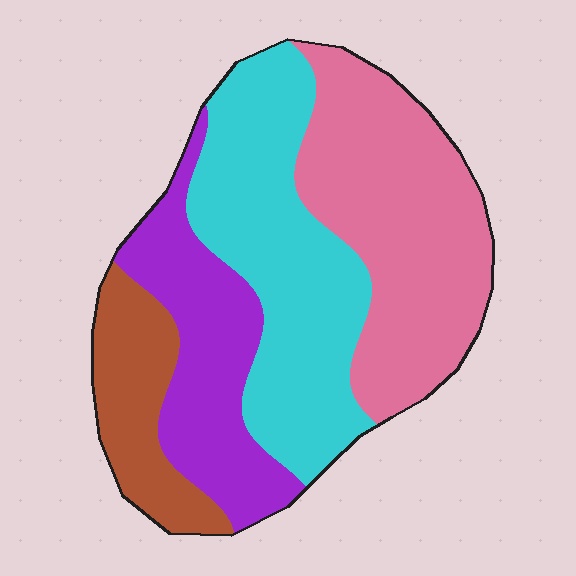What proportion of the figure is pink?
Pink covers roughly 35% of the figure.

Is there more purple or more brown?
Purple.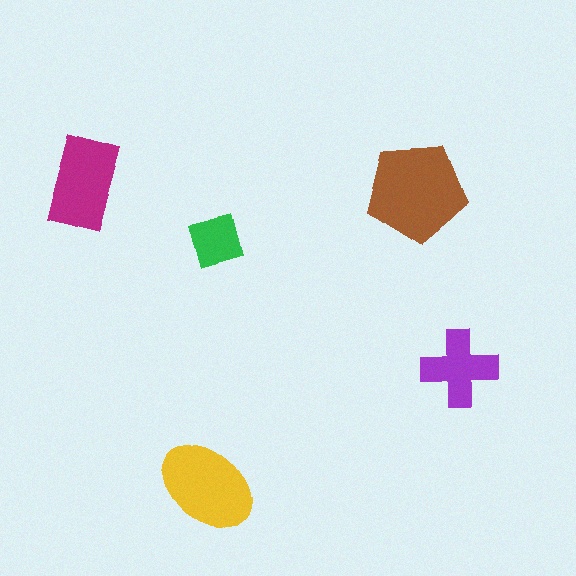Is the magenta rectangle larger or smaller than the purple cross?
Larger.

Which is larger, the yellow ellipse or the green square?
The yellow ellipse.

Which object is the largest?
The brown pentagon.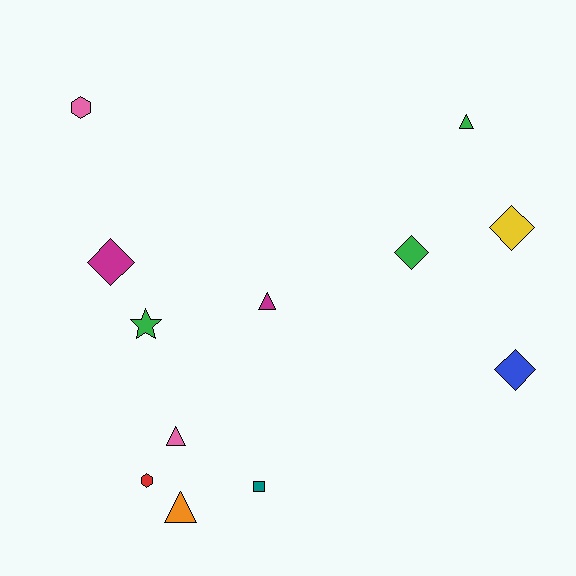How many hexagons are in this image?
There are 2 hexagons.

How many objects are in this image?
There are 12 objects.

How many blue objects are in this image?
There is 1 blue object.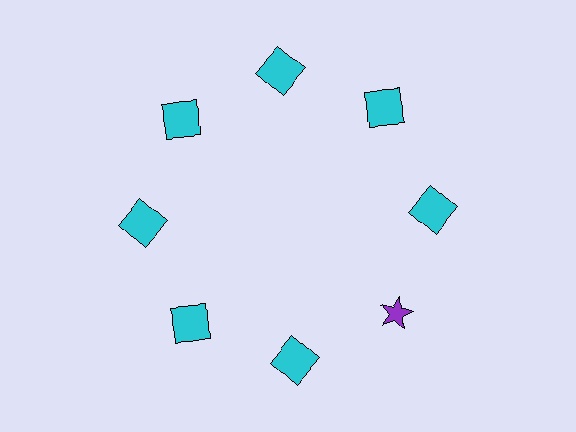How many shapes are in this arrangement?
There are 8 shapes arranged in a ring pattern.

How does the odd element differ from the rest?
It differs in both color (purple instead of cyan) and shape (star instead of square).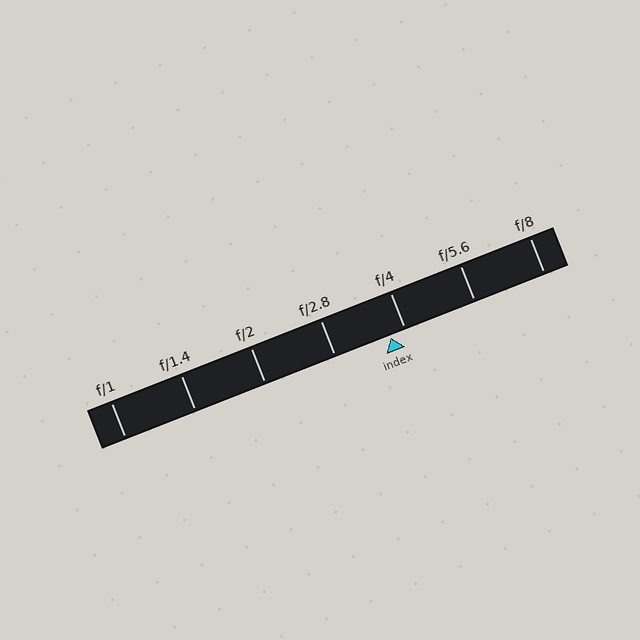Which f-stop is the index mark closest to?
The index mark is closest to f/4.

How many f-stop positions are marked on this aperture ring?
There are 7 f-stop positions marked.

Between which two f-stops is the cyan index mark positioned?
The index mark is between f/2.8 and f/4.